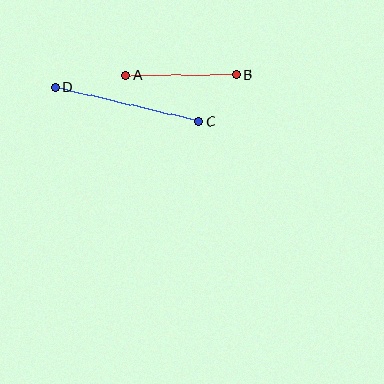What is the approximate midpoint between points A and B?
The midpoint is at approximately (181, 75) pixels.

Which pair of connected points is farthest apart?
Points C and D are farthest apart.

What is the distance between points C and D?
The distance is approximately 148 pixels.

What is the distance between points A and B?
The distance is approximately 110 pixels.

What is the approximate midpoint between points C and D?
The midpoint is at approximately (127, 105) pixels.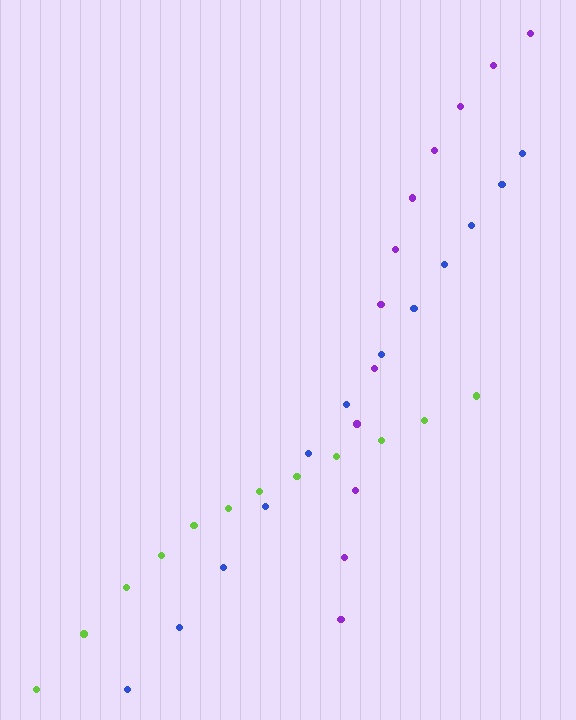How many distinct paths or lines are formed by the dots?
There are 3 distinct paths.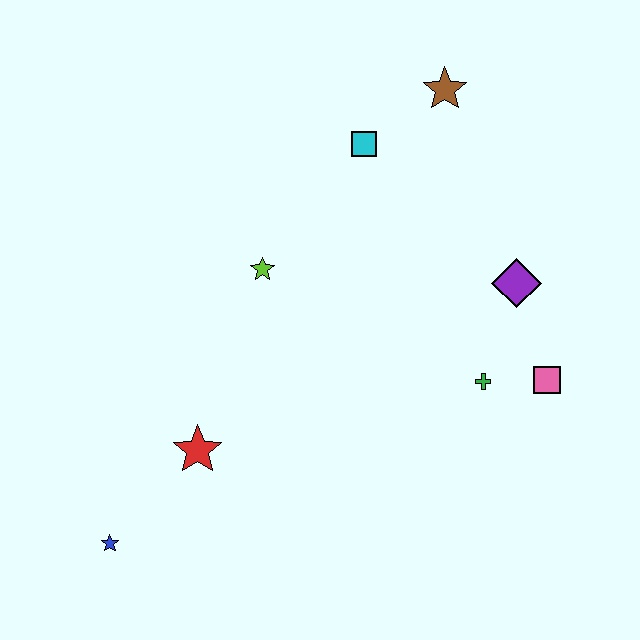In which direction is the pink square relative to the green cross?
The pink square is to the right of the green cross.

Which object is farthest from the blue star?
The brown star is farthest from the blue star.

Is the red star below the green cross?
Yes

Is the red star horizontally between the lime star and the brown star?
No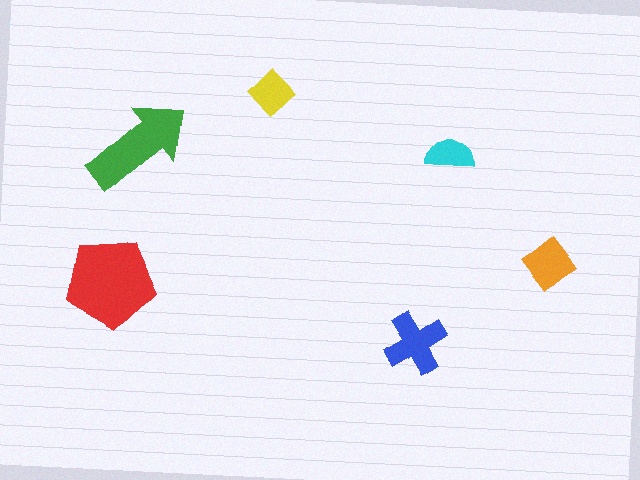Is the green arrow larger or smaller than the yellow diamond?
Larger.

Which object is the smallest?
The cyan semicircle.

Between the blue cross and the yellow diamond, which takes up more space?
The blue cross.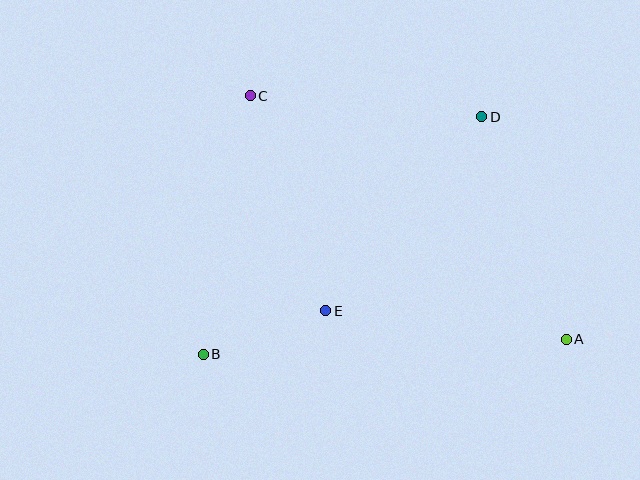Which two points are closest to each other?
Points B and E are closest to each other.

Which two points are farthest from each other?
Points A and C are farthest from each other.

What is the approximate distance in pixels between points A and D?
The distance between A and D is approximately 238 pixels.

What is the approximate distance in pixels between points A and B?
The distance between A and B is approximately 363 pixels.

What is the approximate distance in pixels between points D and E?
The distance between D and E is approximately 249 pixels.